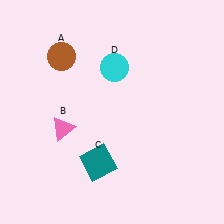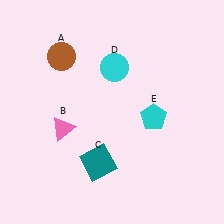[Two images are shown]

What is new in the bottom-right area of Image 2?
A cyan pentagon (E) was added in the bottom-right area of Image 2.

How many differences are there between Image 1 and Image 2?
There is 1 difference between the two images.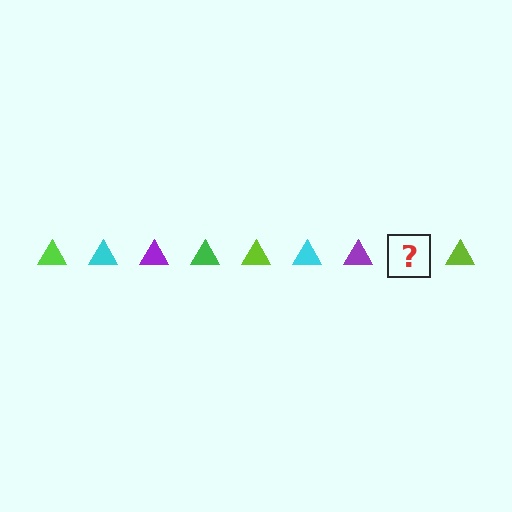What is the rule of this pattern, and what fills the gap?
The rule is that the pattern cycles through lime, cyan, purple, green triangles. The gap should be filled with a green triangle.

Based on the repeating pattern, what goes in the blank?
The blank should be a green triangle.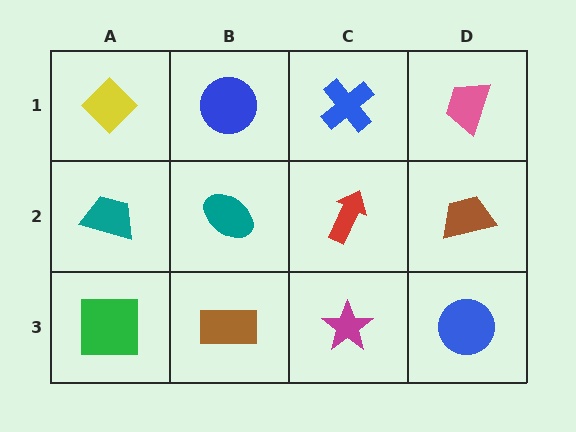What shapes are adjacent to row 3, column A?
A teal trapezoid (row 2, column A), a brown rectangle (row 3, column B).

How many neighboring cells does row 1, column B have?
3.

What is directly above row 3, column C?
A red arrow.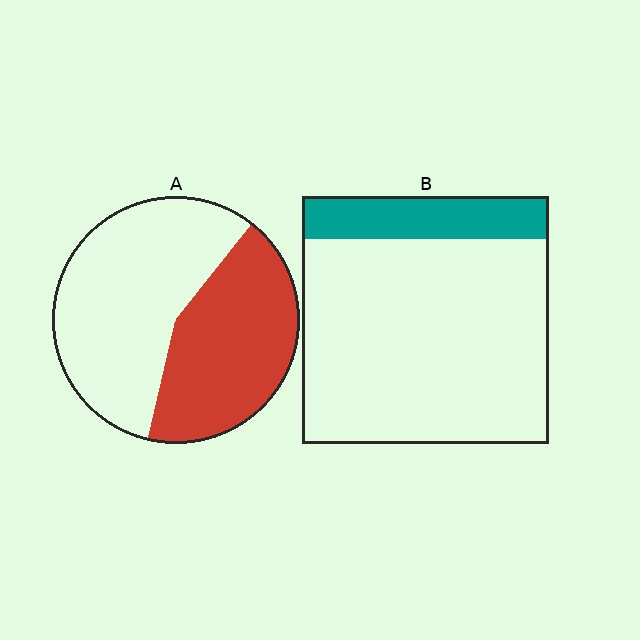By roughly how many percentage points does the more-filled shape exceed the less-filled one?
By roughly 25 percentage points (A over B).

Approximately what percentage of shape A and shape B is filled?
A is approximately 45% and B is approximately 15%.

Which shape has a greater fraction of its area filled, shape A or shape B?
Shape A.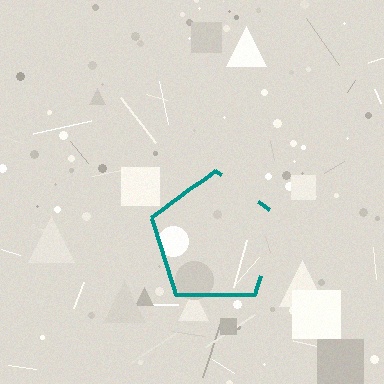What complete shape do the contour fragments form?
The contour fragments form a pentagon.